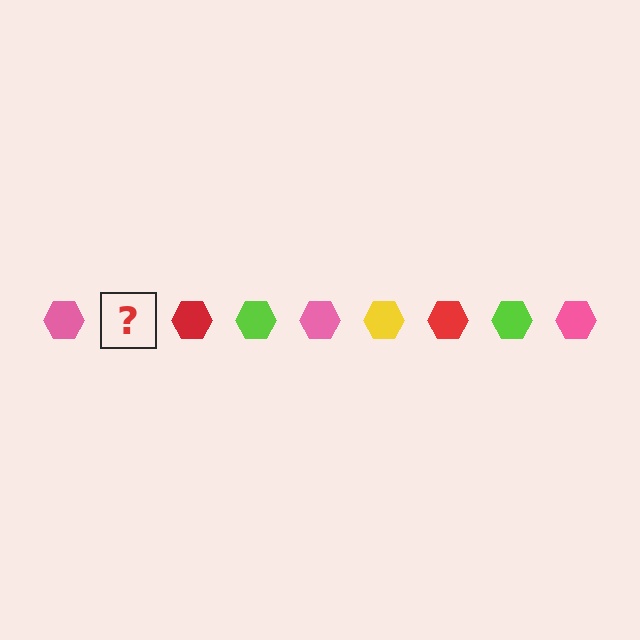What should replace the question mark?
The question mark should be replaced with a yellow hexagon.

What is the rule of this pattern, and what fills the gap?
The rule is that the pattern cycles through pink, yellow, red, lime hexagons. The gap should be filled with a yellow hexagon.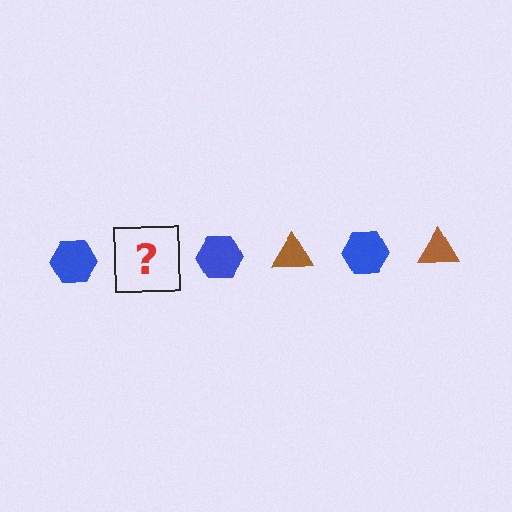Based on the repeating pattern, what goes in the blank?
The blank should be a brown triangle.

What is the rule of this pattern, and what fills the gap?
The rule is that the pattern alternates between blue hexagon and brown triangle. The gap should be filled with a brown triangle.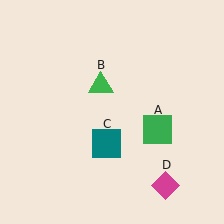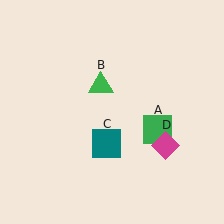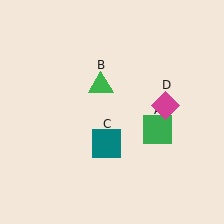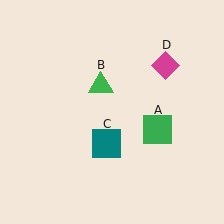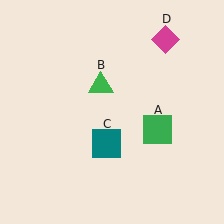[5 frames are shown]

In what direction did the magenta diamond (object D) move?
The magenta diamond (object D) moved up.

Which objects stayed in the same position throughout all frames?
Green square (object A) and green triangle (object B) and teal square (object C) remained stationary.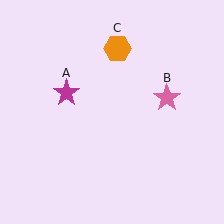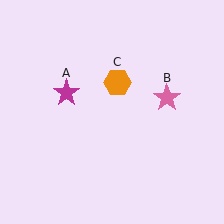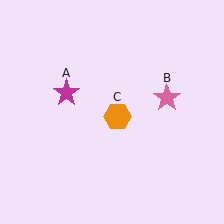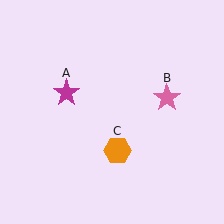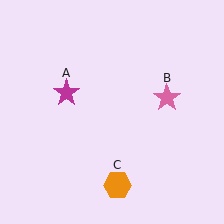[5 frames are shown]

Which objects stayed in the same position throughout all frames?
Magenta star (object A) and pink star (object B) remained stationary.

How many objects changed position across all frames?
1 object changed position: orange hexagon (object C).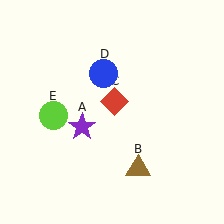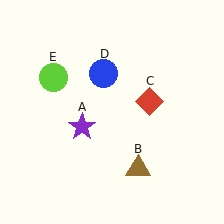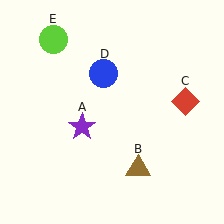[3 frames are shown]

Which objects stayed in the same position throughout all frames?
Purple star (object A) and brown triangle (object B) and blue circle (object D) remained stationary.